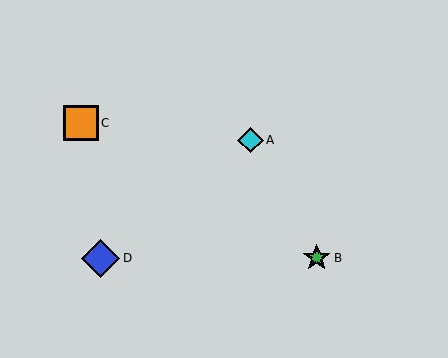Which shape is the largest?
The blue diamond (labeled D) is the largest.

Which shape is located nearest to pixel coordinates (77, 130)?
The orange square (labeled C) at (81, 123) is nearest to that location.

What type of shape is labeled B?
Shape B is a green star.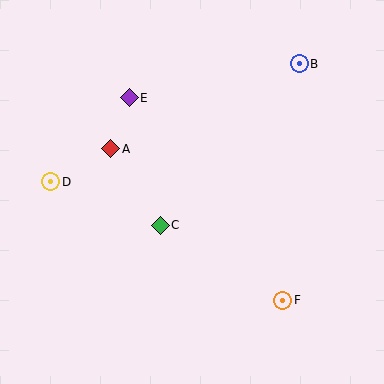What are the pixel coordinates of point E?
Point E is at (129, 98).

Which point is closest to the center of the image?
Point C at (160, 225) is closest to the center.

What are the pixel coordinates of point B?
Point B is at (299, 64).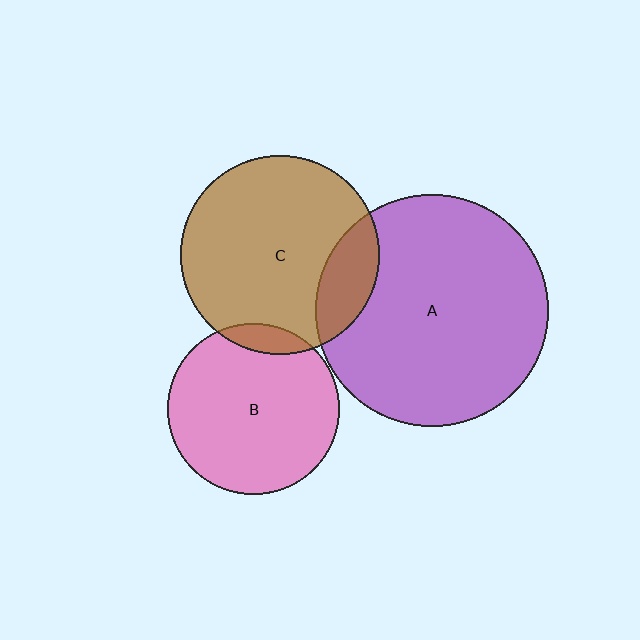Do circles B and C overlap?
Yes.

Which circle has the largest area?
Circle A (purple).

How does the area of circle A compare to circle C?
Approximately 1.4 times.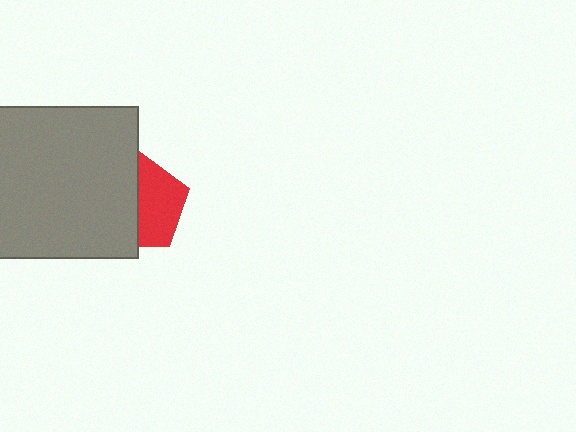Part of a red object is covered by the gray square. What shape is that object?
It is a pentagon.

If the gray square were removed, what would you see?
You would see the complete red pentagon.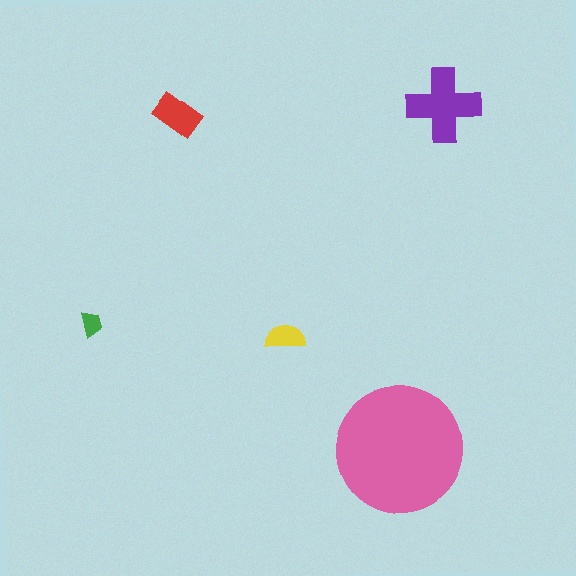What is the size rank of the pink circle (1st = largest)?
1st.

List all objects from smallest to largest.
The green trapezoid, the yellow semicircle, the red rectangle, the purple cross, the pink circle.